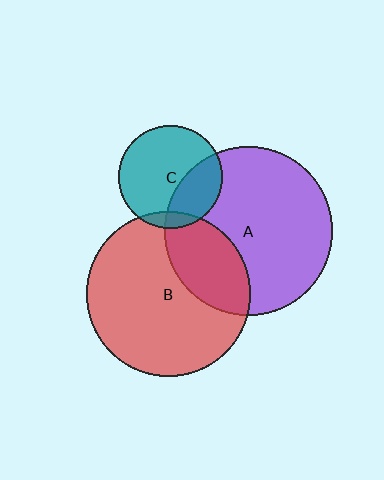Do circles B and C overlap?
Yes.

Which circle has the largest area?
Circle A (purple).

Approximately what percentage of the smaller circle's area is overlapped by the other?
Approximately 10%.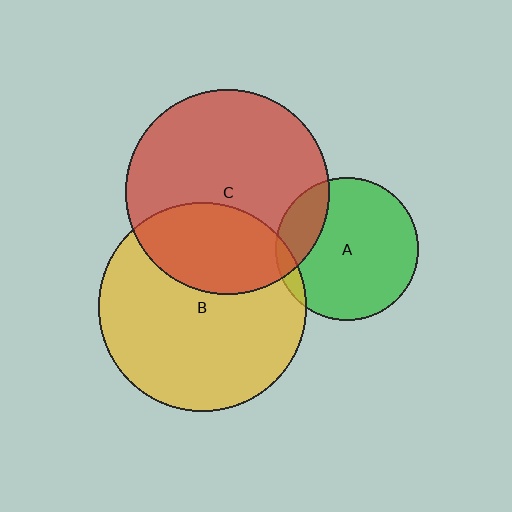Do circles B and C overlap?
Yes.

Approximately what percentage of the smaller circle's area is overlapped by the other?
Approximately 30%.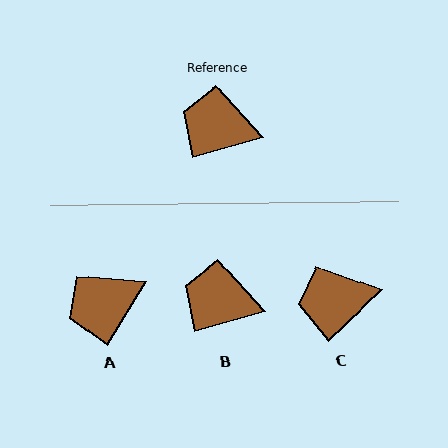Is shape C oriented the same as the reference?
No, it is off by about 27 degrees.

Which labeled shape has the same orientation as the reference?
B.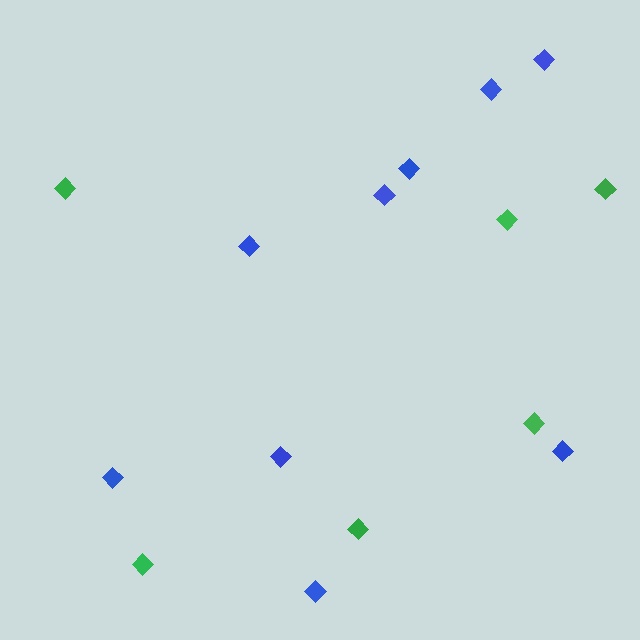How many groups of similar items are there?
There are 2 groups: one group of blue diamonds (9) and one group of green diamonds (6).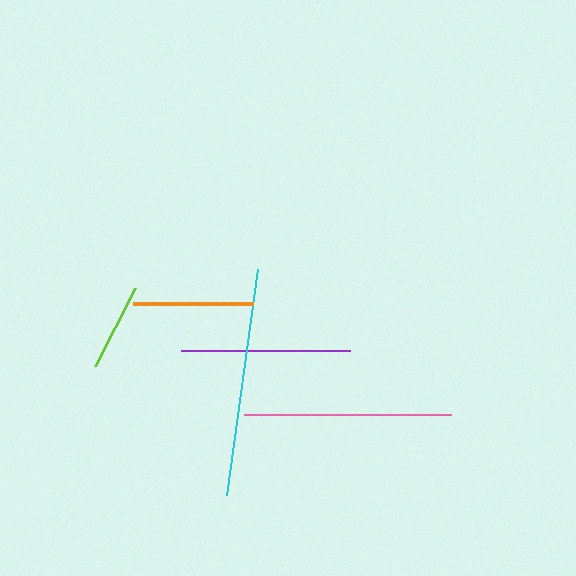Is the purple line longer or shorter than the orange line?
The purple line is longer than the orange line.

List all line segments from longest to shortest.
From longest to shortest: cyan, pink, purple, orange, lime.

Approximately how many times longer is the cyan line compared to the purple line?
The cyan line is approximately 1.4 times the length of the purple line.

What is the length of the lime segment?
The lime segment is approximately 87 pixels long.